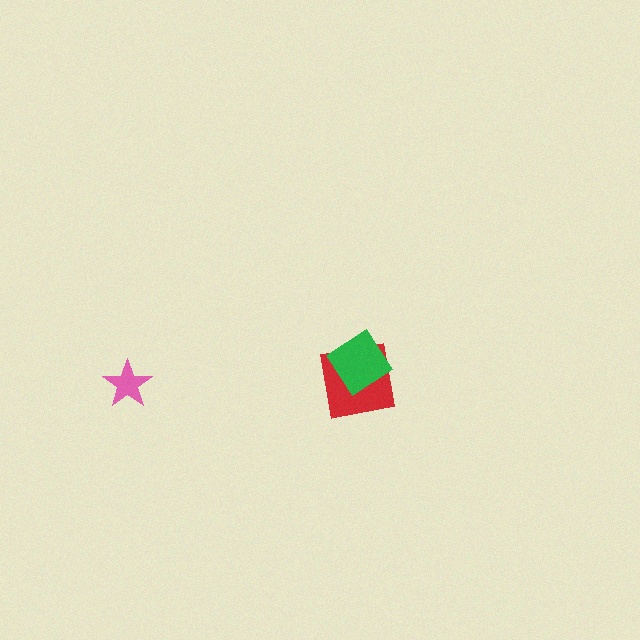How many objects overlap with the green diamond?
1 object overlaps with the green diamond.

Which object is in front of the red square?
The green diamond is in front of the red square.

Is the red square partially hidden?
Yes, it is partially covered by another shape.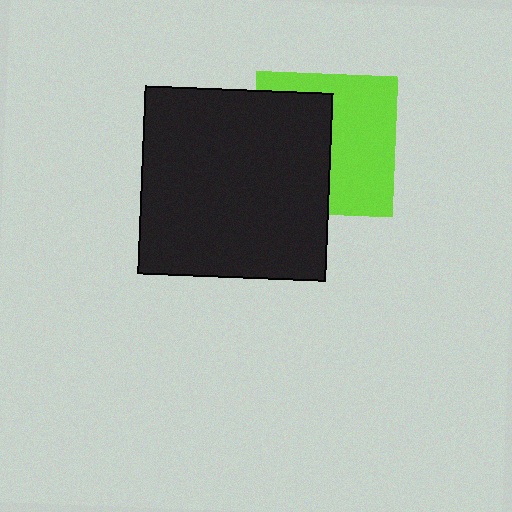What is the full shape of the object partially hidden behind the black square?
The partially hidden object is a lime square.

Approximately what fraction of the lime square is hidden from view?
Roughly 48% of the lime square is hidden behind the black square.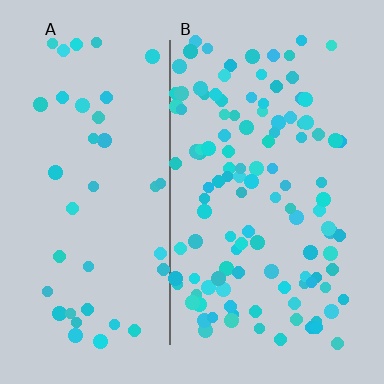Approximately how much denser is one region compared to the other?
Approximately 2.8× — region B over region A.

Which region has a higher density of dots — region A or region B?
B (the right).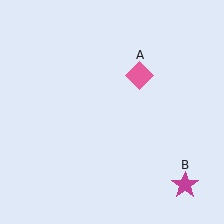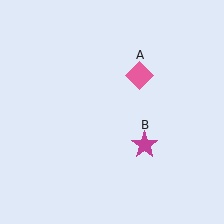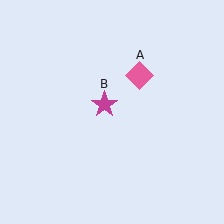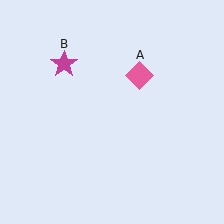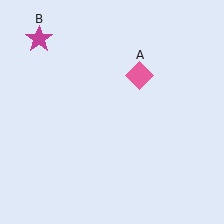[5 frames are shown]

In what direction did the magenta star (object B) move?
The magenta star (object B) moved up and to the left.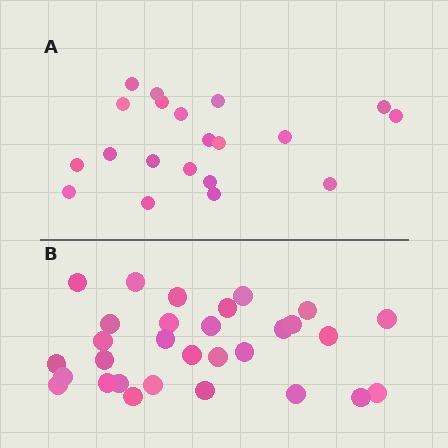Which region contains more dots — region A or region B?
Region B (the bottom region) has more dots.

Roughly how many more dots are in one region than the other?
Region B has roughly 10 or so more dots than region A.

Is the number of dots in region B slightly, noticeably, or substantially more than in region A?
Region B has substantially more. The ratio is roughly 1.5 to 1.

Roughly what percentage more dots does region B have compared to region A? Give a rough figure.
About 50% more.